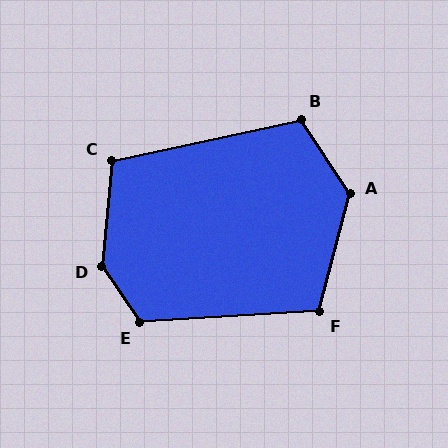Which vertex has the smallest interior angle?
C, at approximately 107 degrees.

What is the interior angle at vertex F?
Approximately 108 degrees (obtuse).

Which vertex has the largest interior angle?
D, at approximately 141 degrees.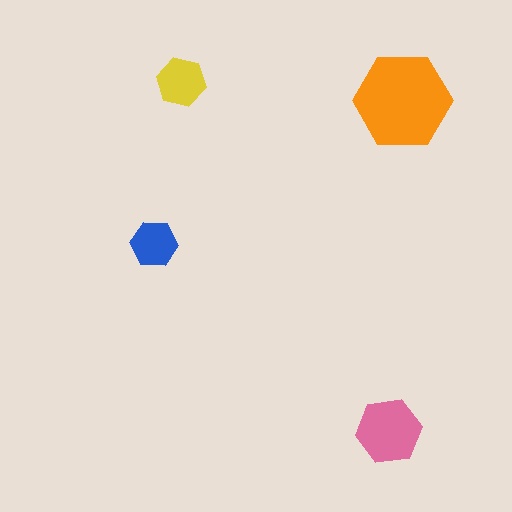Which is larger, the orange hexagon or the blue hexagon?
The orange one.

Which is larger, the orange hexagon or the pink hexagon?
The orange one.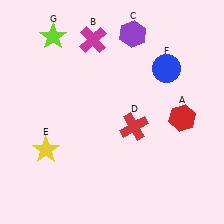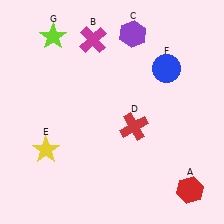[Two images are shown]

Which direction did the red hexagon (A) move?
The red hexagon (A) moved down.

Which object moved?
The red hexagon (A) moved down.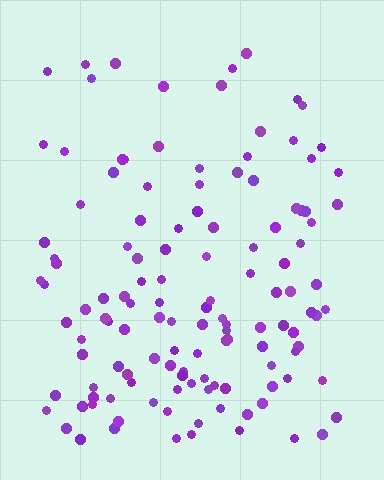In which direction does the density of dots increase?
From top to bottom, with the bottom side densest.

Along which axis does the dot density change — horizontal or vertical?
Vertical.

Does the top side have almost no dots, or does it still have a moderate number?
Still a moderate number, just noticeably fewer than the bottom.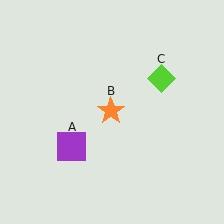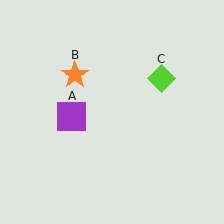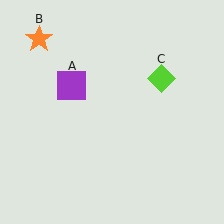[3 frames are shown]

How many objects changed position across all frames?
2 objects changed position: purple square (object A), orange star (object B).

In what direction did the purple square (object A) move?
The purple square (object A) moved up.